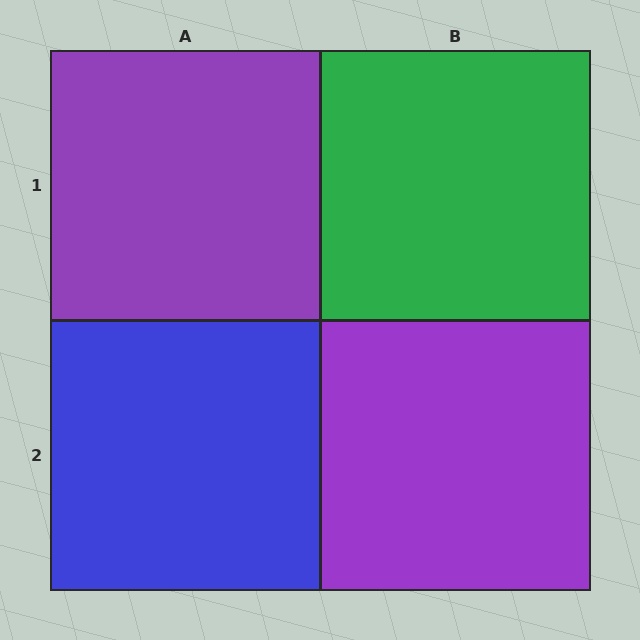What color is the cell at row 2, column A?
Blue.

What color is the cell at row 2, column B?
Purple.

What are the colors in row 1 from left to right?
Purple, green.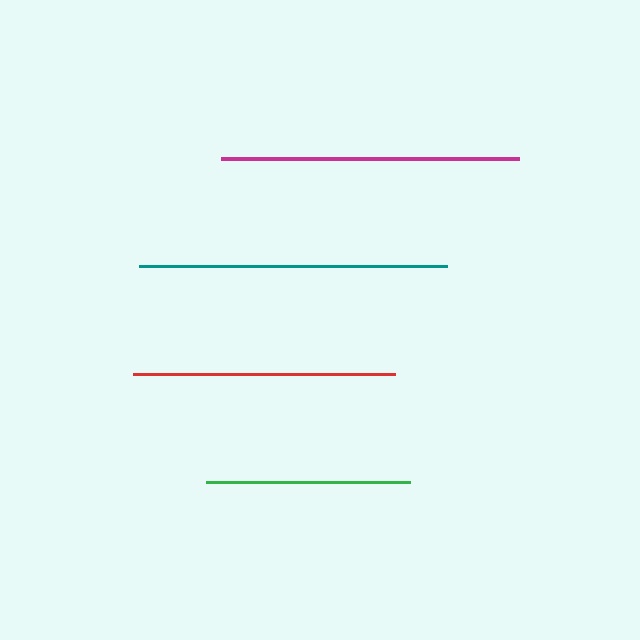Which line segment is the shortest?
The green line is the shortest at approximately 204 pixels.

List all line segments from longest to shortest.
From longest to shortest: teal, magenta, red, green.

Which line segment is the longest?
The teal line is the longest at approximately 308 pixels.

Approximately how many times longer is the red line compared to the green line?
The red line is approximately 1.3 times the length of the green line.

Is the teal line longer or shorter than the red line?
The teal line is longer than the red line.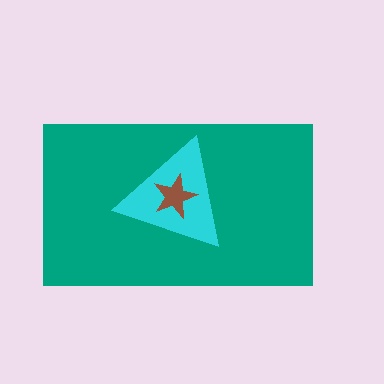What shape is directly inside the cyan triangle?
The brown star.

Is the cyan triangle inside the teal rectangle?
Yes.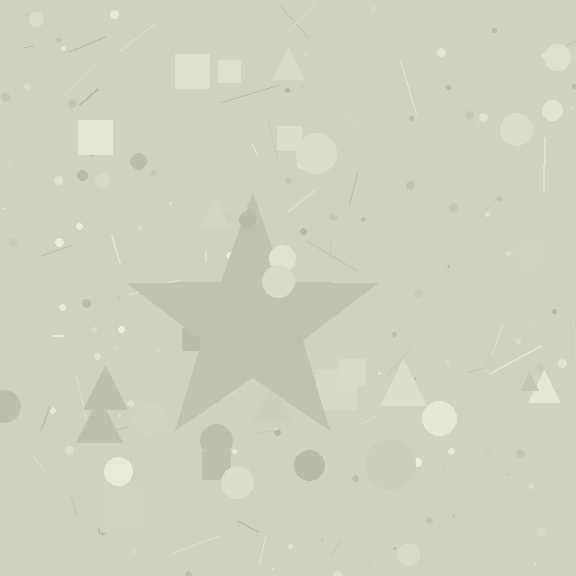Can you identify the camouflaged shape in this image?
The camouflaged shape is a star.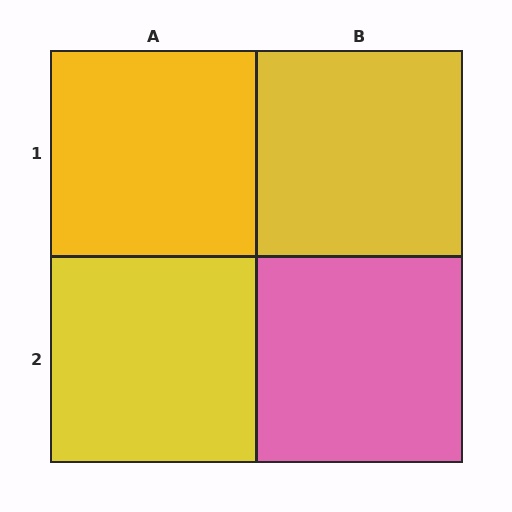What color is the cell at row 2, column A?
Yellow.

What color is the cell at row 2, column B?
Pink.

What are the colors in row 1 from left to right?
Yellow, yellow.